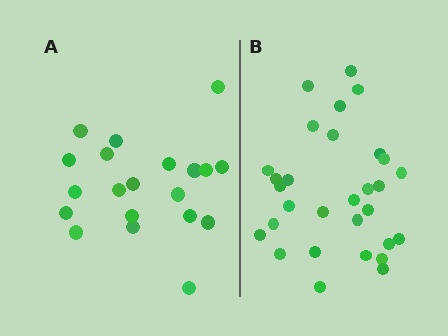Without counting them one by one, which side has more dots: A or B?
Region B (the right region) has more dots.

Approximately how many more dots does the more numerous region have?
Region B has roughly 10 or so more dots than region A.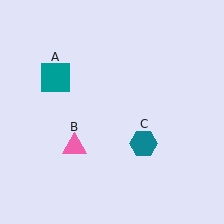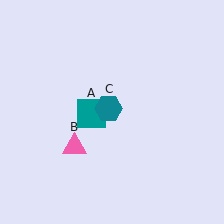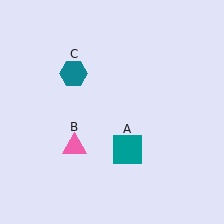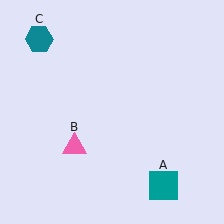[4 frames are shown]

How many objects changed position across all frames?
2 objects changed position: teal square (object A), teal hexagon (object C).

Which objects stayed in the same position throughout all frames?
Pink triangle (object B) remained stationary.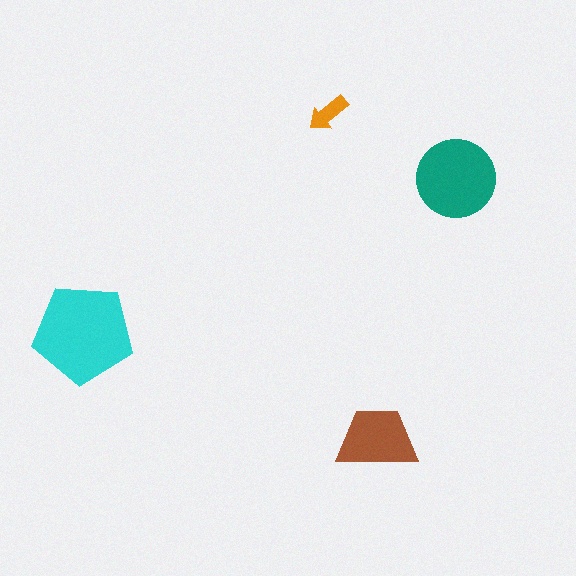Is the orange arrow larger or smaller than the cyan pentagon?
Smaller.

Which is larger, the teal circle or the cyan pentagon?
The cyan pentagon.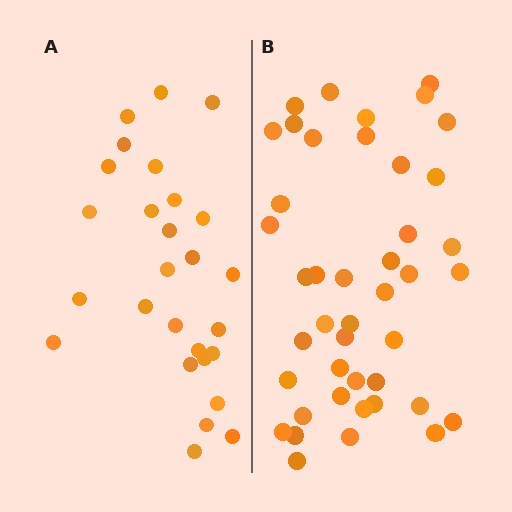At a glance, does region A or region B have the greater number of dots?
Region B (the right region) has more dots.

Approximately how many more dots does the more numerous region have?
Region B has approximately 15 more dots than region A.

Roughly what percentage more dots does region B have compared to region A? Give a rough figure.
About 60% more.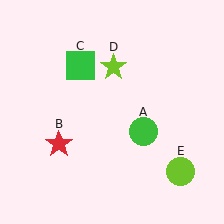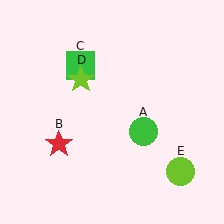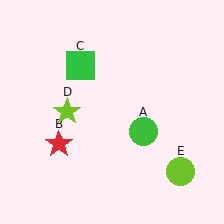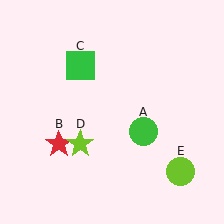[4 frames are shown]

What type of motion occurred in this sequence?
The lime star (object D) rotated counterclockwise around the center of the scene.